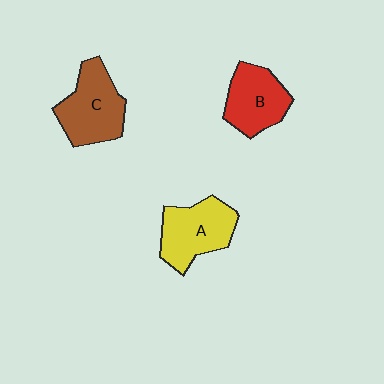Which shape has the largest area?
Shape C (brown).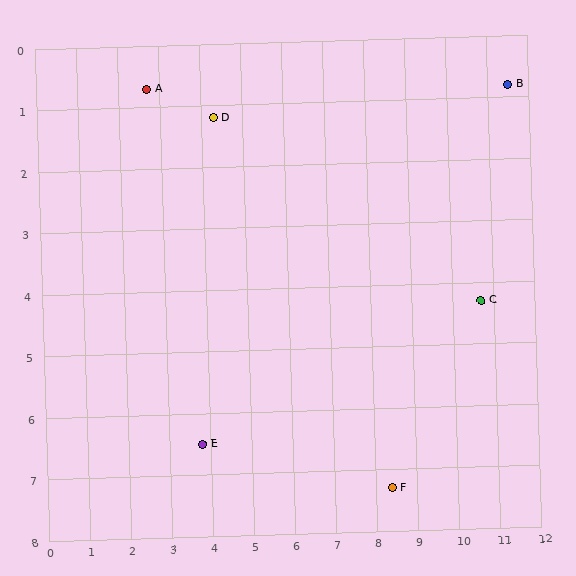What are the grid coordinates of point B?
Point B is at approximately (11.5, 0.8).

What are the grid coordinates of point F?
Point F is at approximately (8.4, 7.3).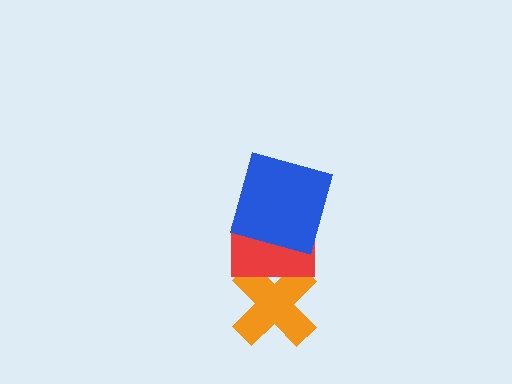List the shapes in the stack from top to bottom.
From top to bottom: the blue square, the red rectangle, the orange cross.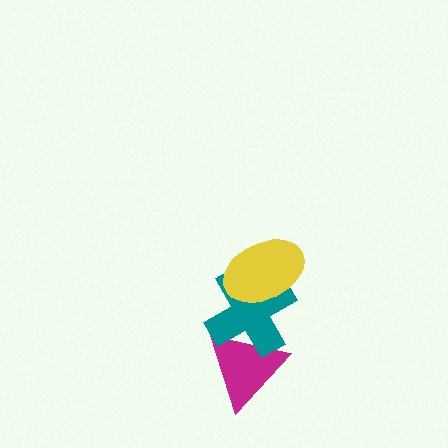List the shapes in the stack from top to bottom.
From top to bottom: the yellow ellipse, the teal cross, the magenta triangle.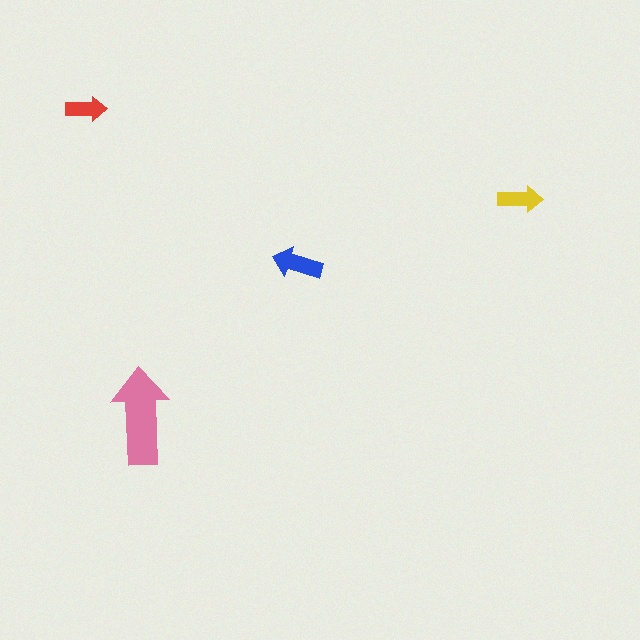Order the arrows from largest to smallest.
the pink one, the blue one, the yellow one, the red one.